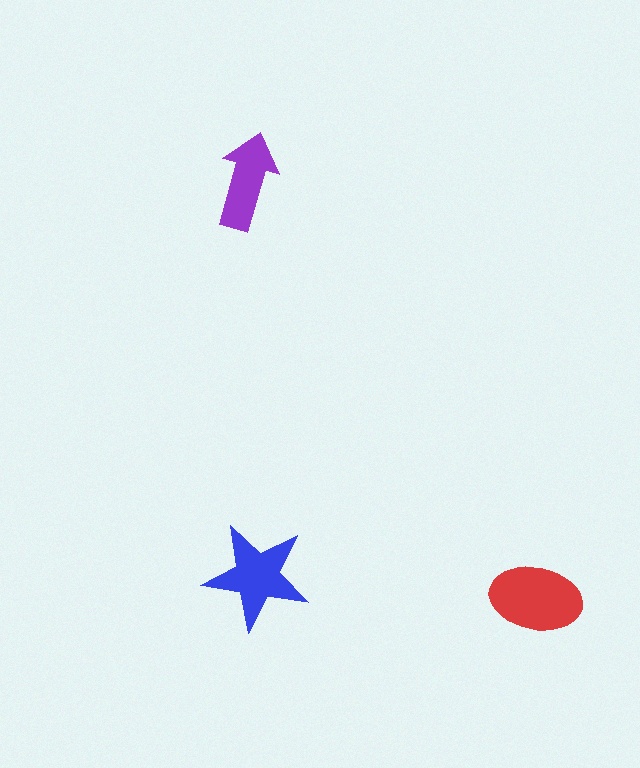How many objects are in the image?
There are 3 objects in the image.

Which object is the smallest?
The purple arrow.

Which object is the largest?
The red ellipse.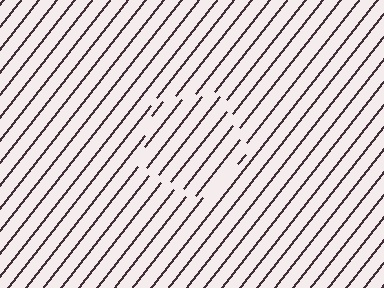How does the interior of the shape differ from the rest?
The interior of the shape contains the same grating, shifted by half a period — the contour is defined by the phase discontinuity where line-ends from the inner and outer gratings abut.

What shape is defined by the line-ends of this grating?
An illusory pentagon. The interior of the shape contains the same grating, shifted by half a period — the contour is defined by the phase discontinuity where line-ends from the inner and outer gratings abut.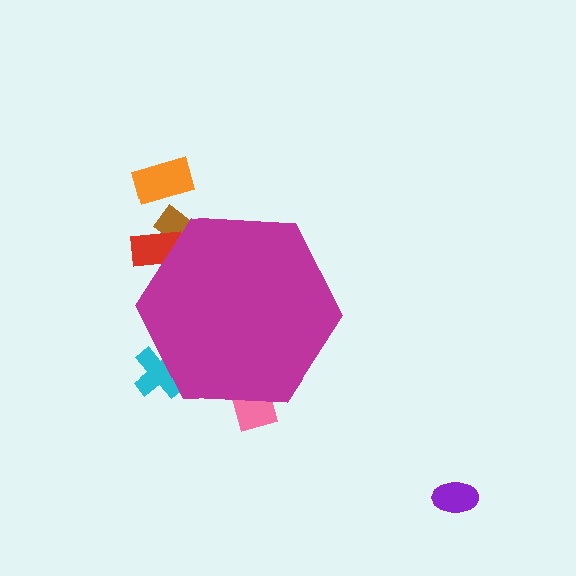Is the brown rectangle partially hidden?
Yes, the brown rectangle is partially hidden behind the magenta hexagon.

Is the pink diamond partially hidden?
Yes, the pink diamond is partially hidden behind the magenta hexagon.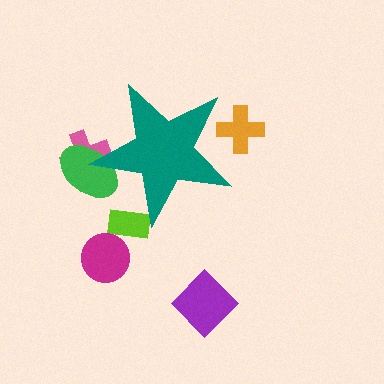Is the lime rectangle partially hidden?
Yes, the lime rectangle is partially hidden behind the teal star.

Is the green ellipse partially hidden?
Yes, the green ellipse is partially hidden behind the teal star.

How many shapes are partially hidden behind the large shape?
4 shapes are partially hidden.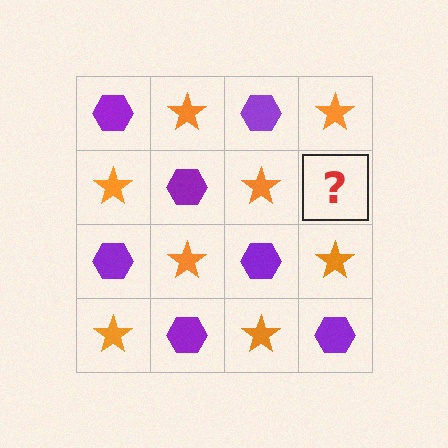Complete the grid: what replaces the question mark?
The question mark should be replaced with a purple hexagon.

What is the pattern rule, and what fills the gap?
The rule is that it alternates purple hexagon and orange star in a checkerboard pattern. The gap should be filled with a purple hexagon.